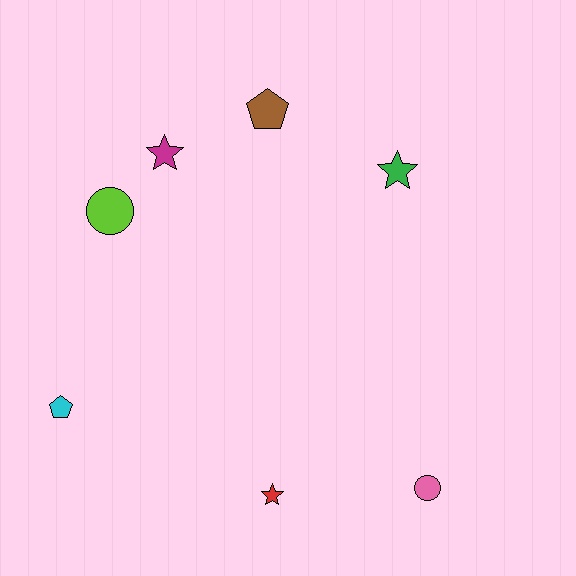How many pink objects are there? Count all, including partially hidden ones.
There is 1 pink object.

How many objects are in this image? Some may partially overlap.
There are 7 objects.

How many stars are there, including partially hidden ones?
There are 3 stars.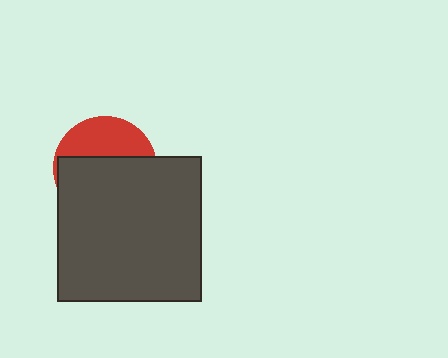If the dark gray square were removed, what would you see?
You would see the complete red circle.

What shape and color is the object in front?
The object in front is a dark gray square.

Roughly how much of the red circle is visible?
A small part of it is visible (roughly 36%).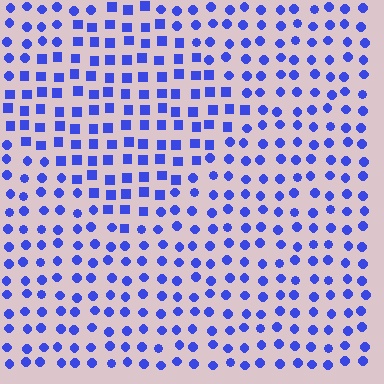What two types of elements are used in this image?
The image uses squares inside the diamond region and circles outside it.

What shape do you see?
I see a diamond.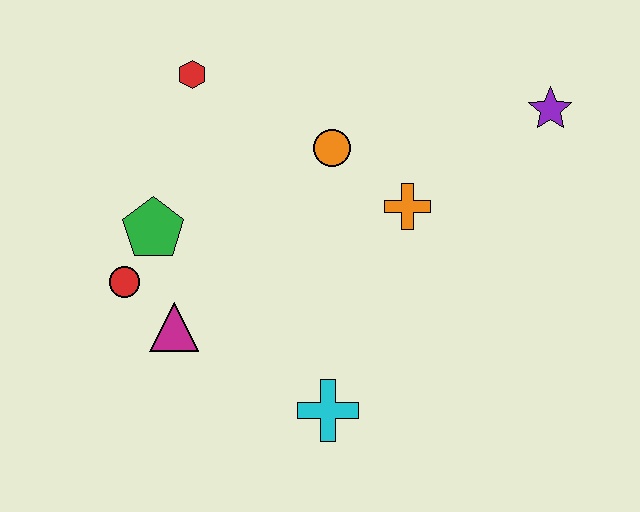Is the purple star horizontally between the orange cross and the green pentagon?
No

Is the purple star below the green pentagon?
No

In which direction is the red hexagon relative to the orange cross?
The red hexagon is to the left of the orange cross.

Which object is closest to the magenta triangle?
The red circle is closest to the magenta triangle.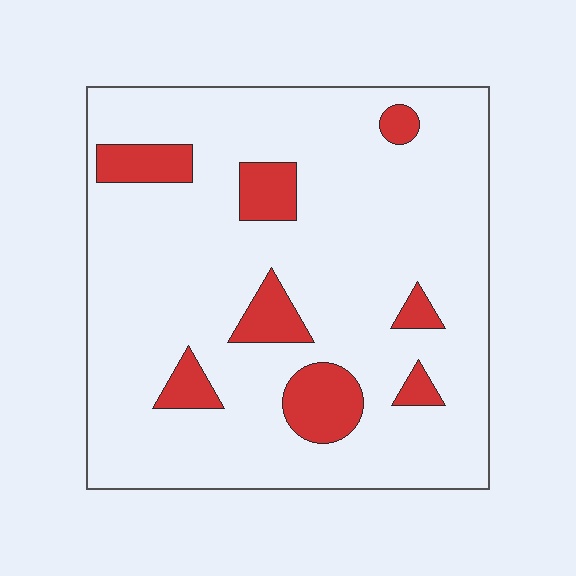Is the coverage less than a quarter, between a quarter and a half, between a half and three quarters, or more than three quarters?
Less than a quarter.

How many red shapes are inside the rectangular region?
8.